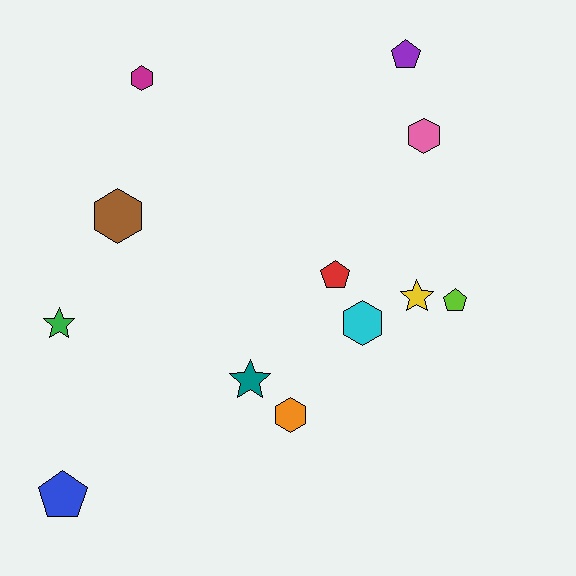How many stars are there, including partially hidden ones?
There are 3 stars.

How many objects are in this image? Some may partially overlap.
There are 12 objects.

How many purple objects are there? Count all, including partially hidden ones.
There is 1 purple object.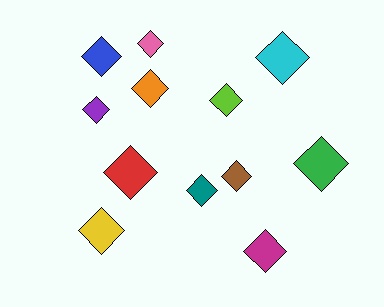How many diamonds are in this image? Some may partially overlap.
There are 12 diamonds.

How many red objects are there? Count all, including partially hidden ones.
There is 1 red object.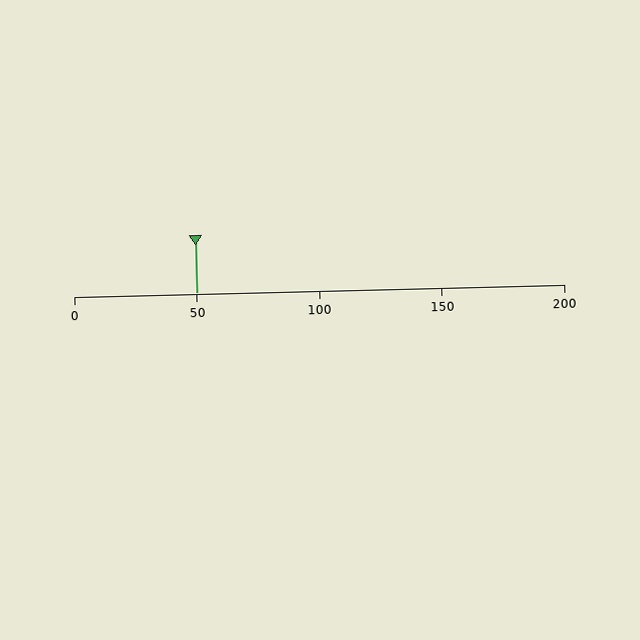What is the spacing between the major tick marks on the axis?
The major ticks are spaced 50 apart.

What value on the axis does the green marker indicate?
The marker indicates approximately 50.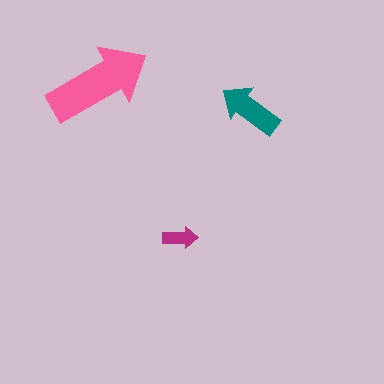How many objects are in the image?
There are 3 objects in the image.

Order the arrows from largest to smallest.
the pink one, the teal one, the magenta one.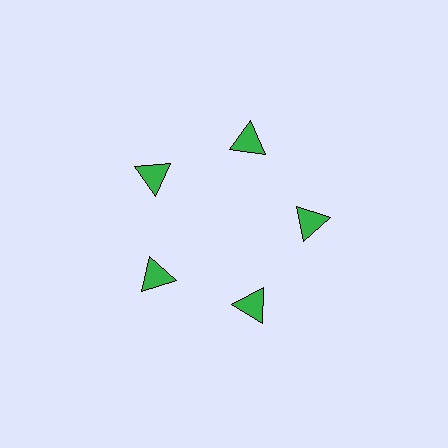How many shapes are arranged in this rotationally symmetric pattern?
There are 5 shapes, arranged in 5 groups of 1.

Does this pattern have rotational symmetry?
Yes, this pattern has 5-fold rotational symmetry. It looks the same after rotating 72 degrees around the center.